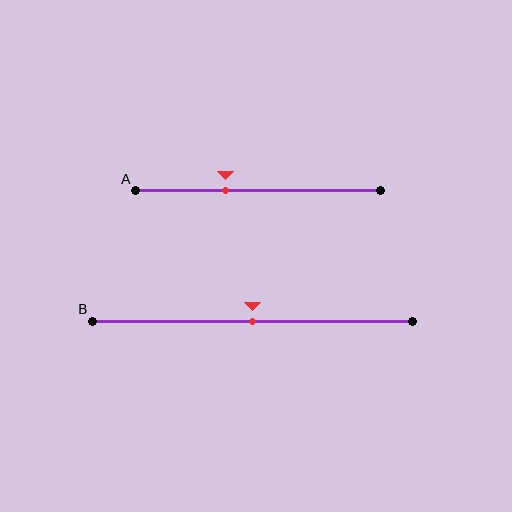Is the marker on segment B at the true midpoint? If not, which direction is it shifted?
Yes, the marker on segment B is at the true midpoint.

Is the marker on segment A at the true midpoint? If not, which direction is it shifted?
No, the marker on segment A is shifted to the left by about 13% of the segment length.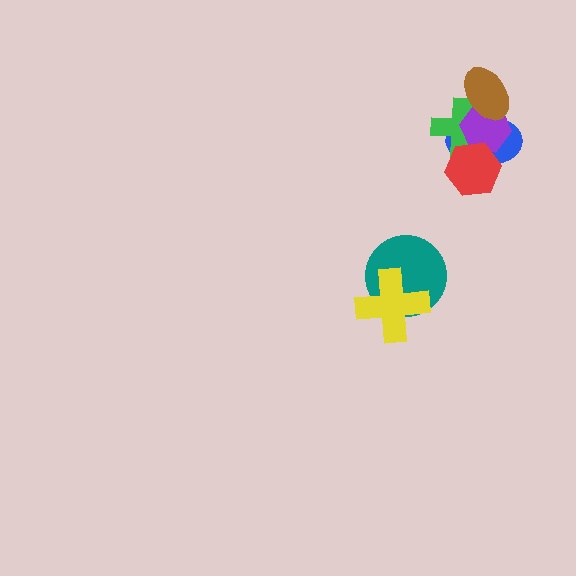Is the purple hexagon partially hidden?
Yes, it is partially covered by another shape.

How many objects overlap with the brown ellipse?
3 objects overlap with the brown ellipse.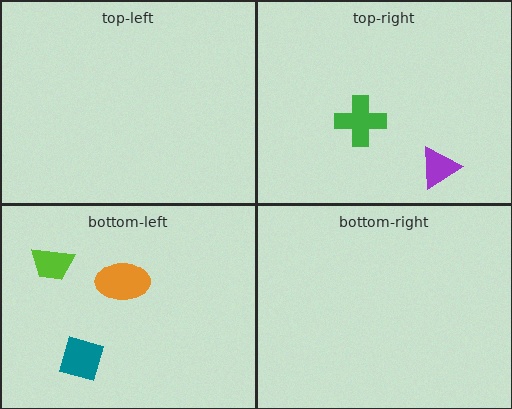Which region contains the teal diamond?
The bottom-left region.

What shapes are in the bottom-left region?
The orange ellipse, the teal diamond, the lime trapezoid.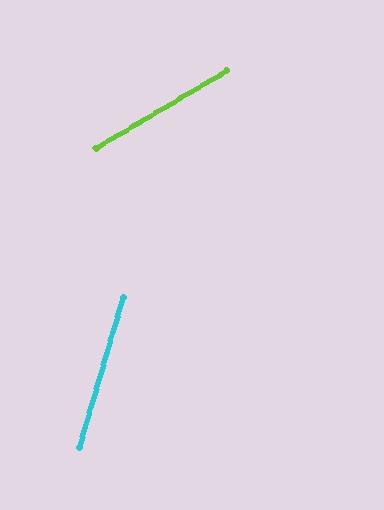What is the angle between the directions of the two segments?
Approximately 43 degrees.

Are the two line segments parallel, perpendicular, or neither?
Neither parallel nor perpendicular — they differ by about 43°.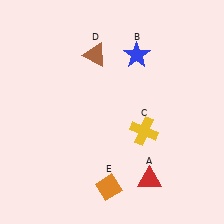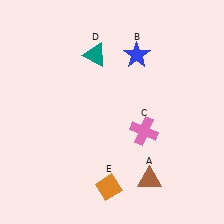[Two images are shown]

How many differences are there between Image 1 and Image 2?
There are 3 differences between the two images.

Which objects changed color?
A changed from red to brown. C changed from yellow to pink. D changed from brown to teal.